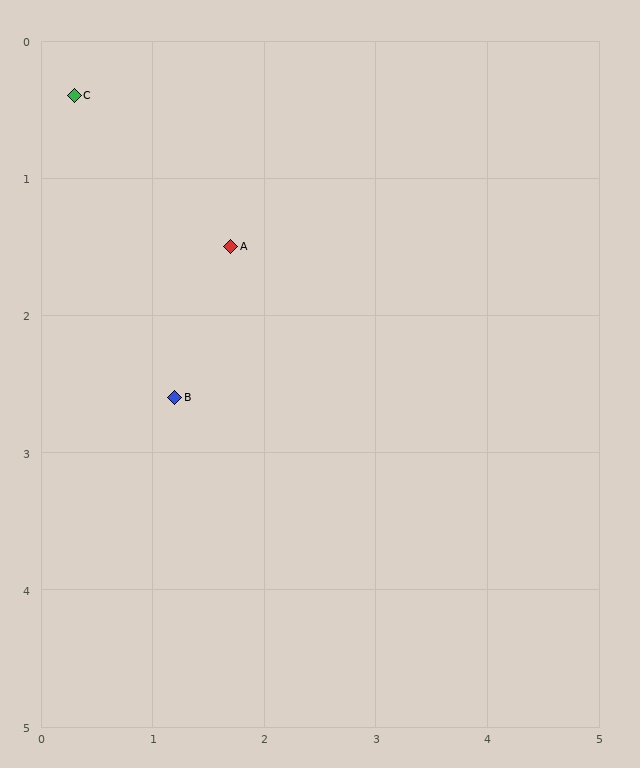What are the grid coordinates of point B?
Point B is at approximately (1.2, 2.6).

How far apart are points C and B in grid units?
Points C and B are about 2.4 grid units apart.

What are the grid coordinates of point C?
Point C is at approximately (0.3, 0.4).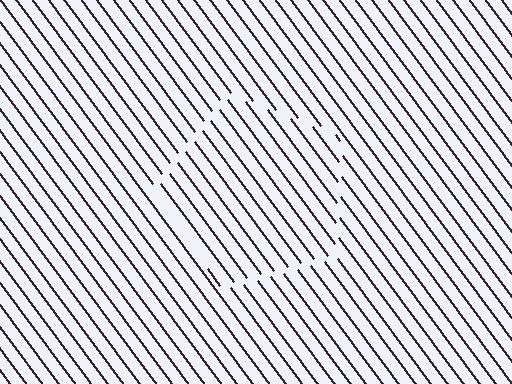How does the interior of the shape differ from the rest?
The interior of the shape contains the same grating, shifted by half a period — the contour is defined by the phase discontinuity where line-ends from the inner and outer gratings abut.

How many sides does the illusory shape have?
5 sides — the line-ends trace a pentagon.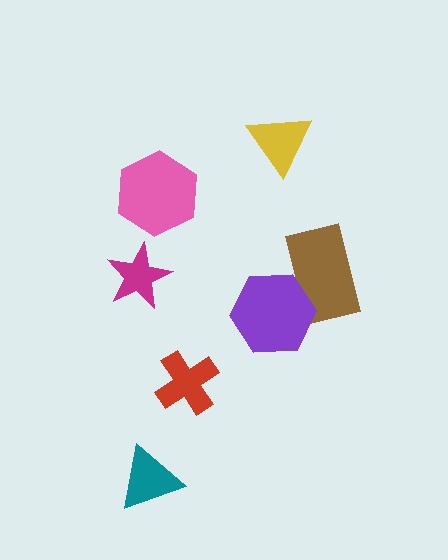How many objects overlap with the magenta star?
0 objects overlap with the magenta star.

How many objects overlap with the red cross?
0 objects overlap with the red cross.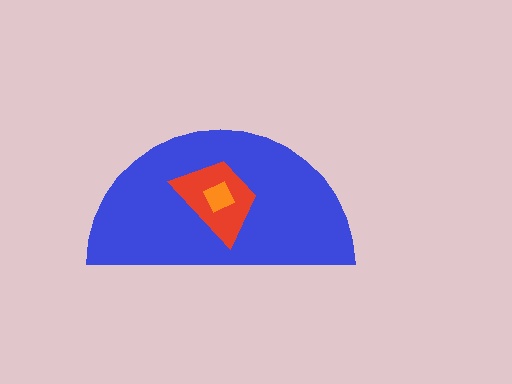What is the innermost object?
The orange square.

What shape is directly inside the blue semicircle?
The red trapezoid.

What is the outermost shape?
The blue semicircle.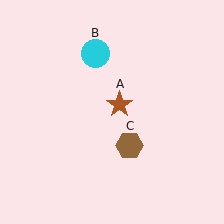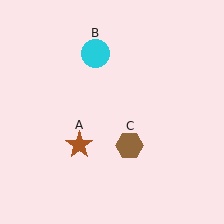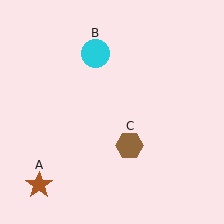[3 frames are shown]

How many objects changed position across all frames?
1 object changed position: brown star (object A).